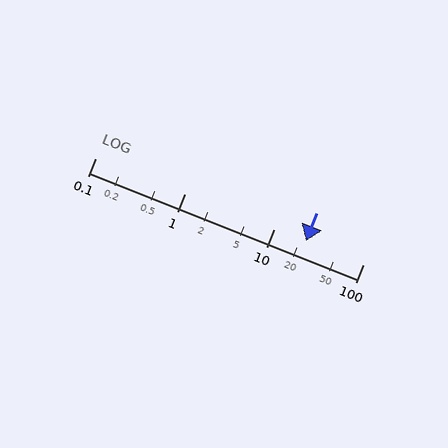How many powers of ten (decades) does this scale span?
The scale spans 3 decades, from 0.1 to 100.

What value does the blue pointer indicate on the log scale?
The pointer indicates approximately 23.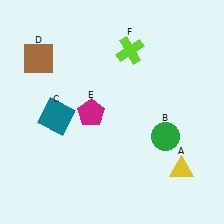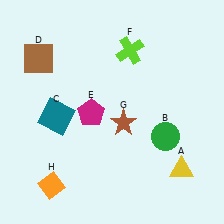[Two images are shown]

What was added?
A brown star (G), an orange diamond (H) were added in Image 2.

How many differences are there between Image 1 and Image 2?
There are 2 differences between the two images.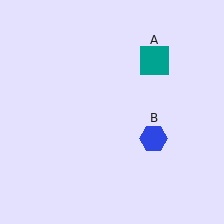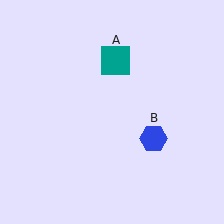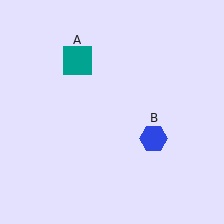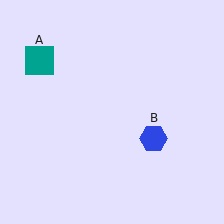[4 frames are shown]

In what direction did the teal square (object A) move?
The teal square (object A) moved left.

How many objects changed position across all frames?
1 object changed position: teal square (object A).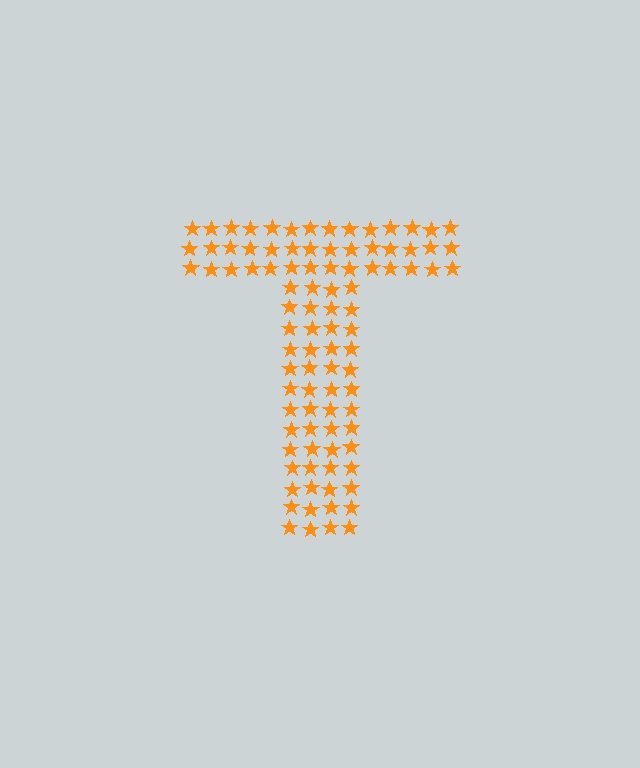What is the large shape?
The large shape is the letter T.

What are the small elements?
The small elements are stars.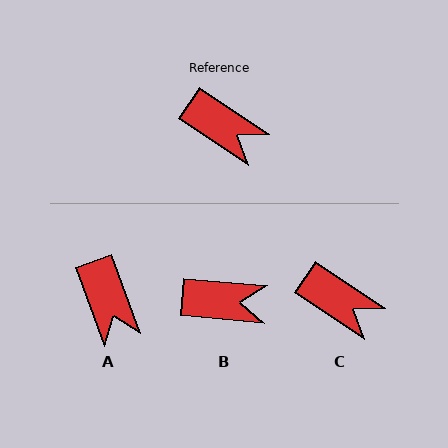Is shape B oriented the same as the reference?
No, it is off by about 29 degrees.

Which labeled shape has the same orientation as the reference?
C.